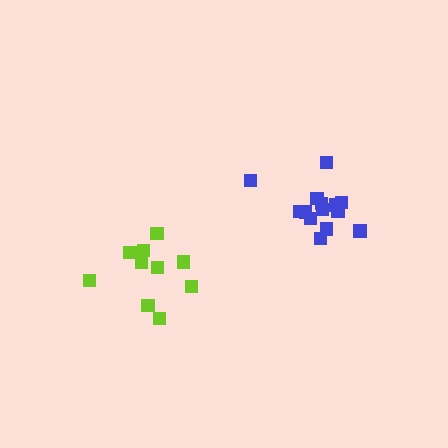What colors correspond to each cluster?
The clusters are colored: blue, lime.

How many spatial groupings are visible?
There are 2 spatial groupings.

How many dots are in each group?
Group 1: 14 dots, Group 2: 10 dots (24 total).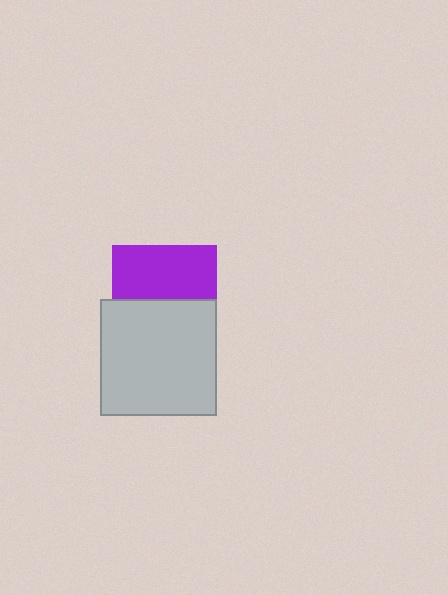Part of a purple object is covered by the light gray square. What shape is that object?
It is a square.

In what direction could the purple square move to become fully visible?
The purple square could move up. That would shift it out from behind the light gray square entirely.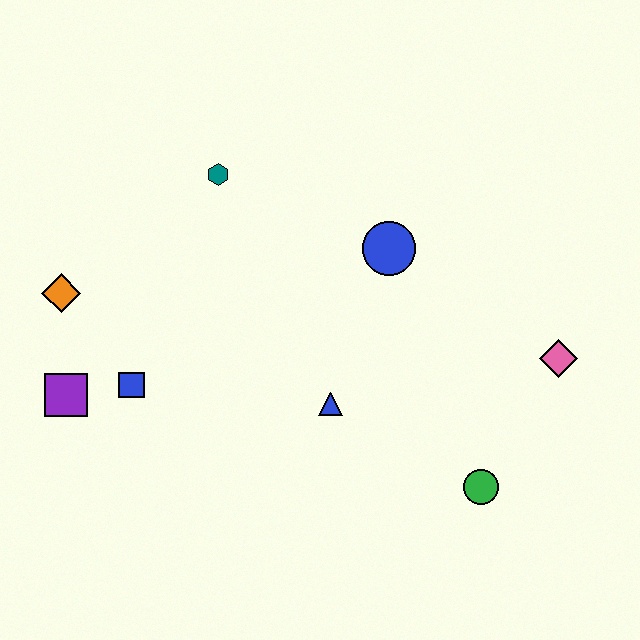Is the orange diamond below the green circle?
No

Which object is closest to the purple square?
The blue square is closest to the purple square.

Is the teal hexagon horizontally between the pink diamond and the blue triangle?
No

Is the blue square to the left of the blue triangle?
Yes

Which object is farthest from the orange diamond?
The pink diamond is farthest from the orange diamond.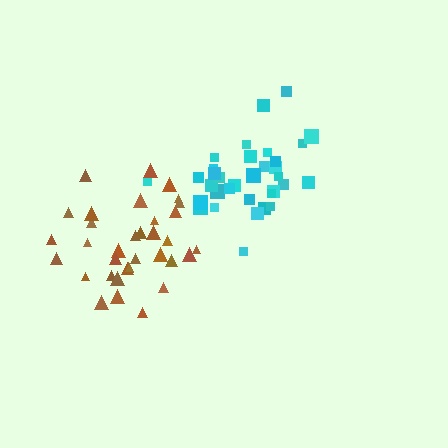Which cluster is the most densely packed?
Cyan.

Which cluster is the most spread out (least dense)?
Brown.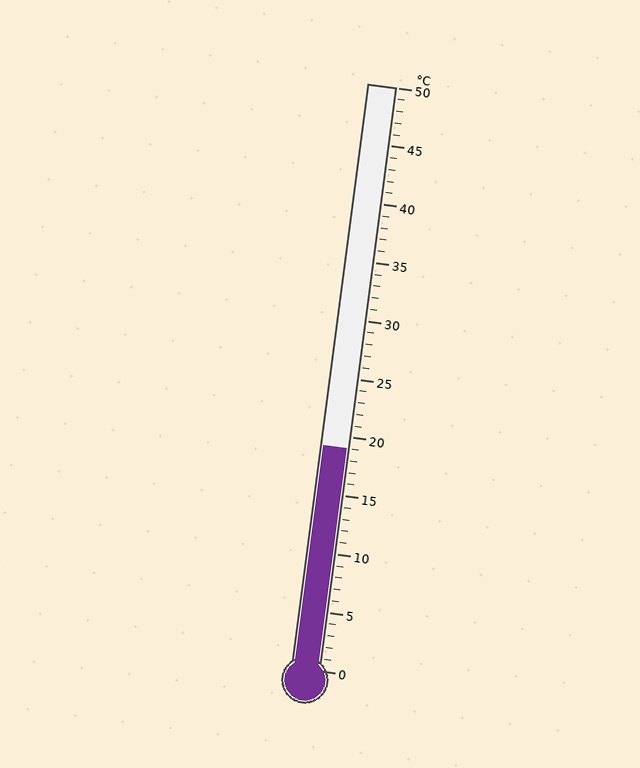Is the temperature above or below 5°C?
The temperature is above 5°C.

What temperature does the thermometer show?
The thermometer shows approximately 19°C.